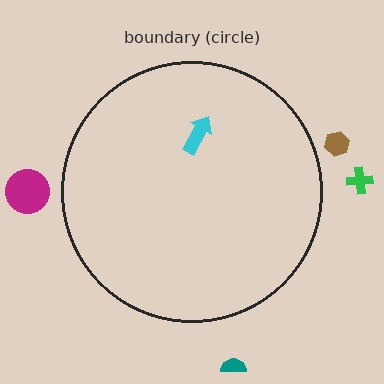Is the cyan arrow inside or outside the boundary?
Inside.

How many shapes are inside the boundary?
1 inside, 4 outside.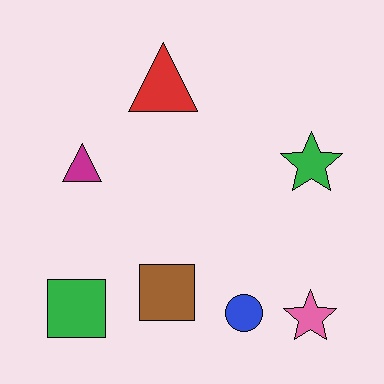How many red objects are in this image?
There is 1 red object.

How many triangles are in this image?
There are 2 triangles.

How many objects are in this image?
There are 7 objects.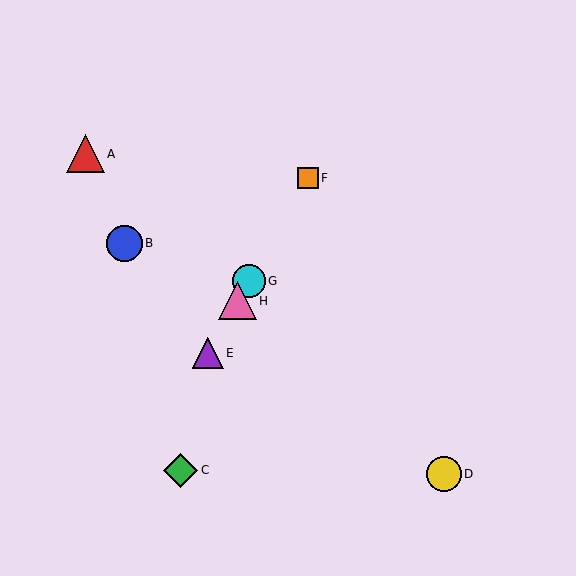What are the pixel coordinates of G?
Object G is at (249, 281).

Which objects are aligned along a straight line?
Objects E, F, G, H are aligned along a straight line.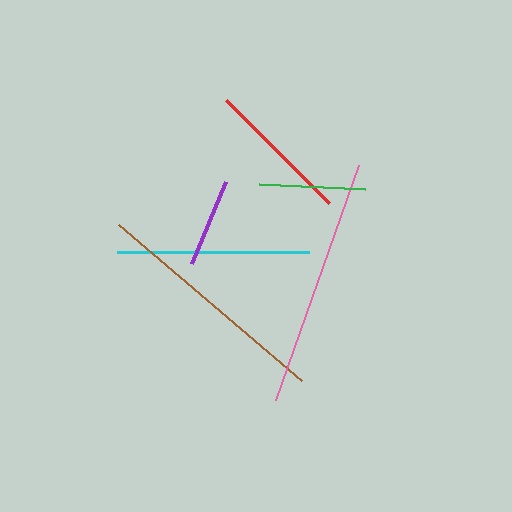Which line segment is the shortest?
The purple line is the shortest at approximately 89 pixels.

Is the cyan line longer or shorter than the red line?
The cyan line is longer than the red line.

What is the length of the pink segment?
The pink segment is approximately 250 pixels long.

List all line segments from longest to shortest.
From longest to shortest: pink, brown, cyan, red, green, purple.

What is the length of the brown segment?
The brown segment is approximately 240 pixels long.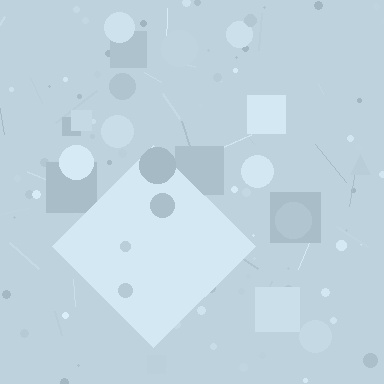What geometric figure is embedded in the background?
A diamond is embedded in the background.